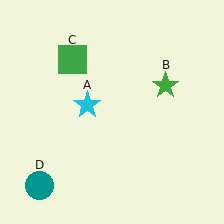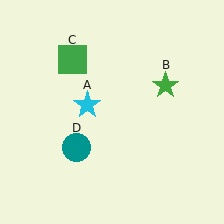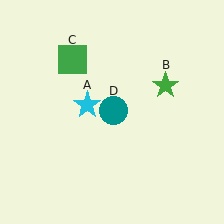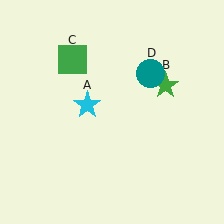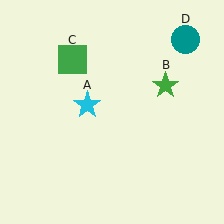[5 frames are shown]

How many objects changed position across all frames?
1 object changed position: teal circle (object D).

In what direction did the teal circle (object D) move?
The teal circle (object D) moved up and to the right.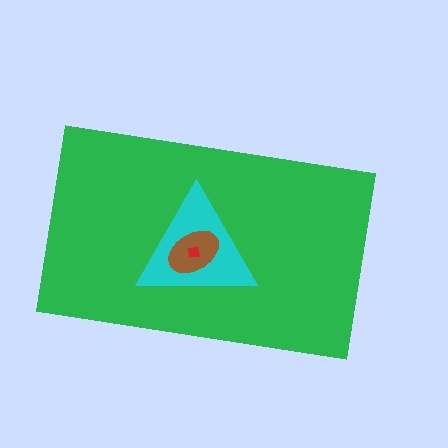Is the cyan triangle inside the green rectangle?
Yes.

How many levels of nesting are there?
4.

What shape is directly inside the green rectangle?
The cyan triangle.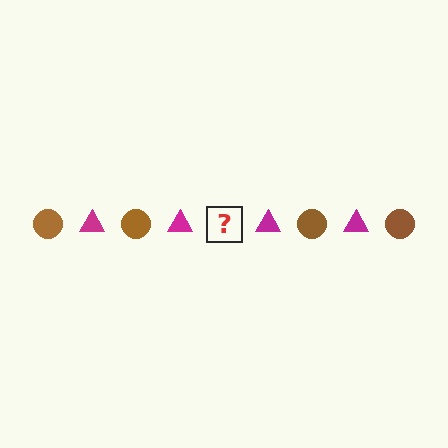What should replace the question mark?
The question mark should be replaced with a brown circle.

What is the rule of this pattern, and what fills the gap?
The rule is that the pattern alternates between brown circle and magenta triangle. The gap should be filled with a brown circle.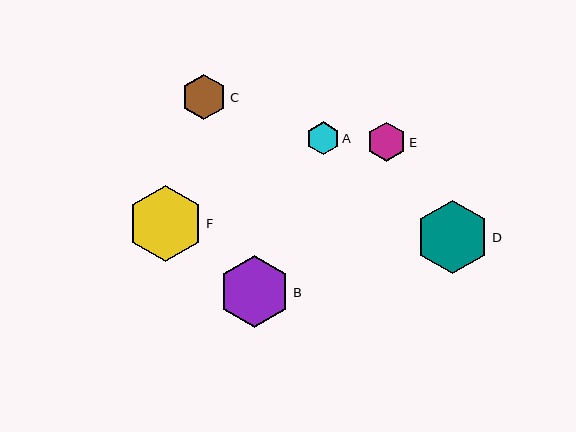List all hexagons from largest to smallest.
From largest to smallest: F, D, B, C, E, A.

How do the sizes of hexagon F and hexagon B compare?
Hexagon F and hexagon B are approximately the same size.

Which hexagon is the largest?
Hexagon F is the largest with a size of approximately 76 pixels.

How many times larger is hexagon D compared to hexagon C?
Hexagon D is approximately 1.6 times the size of hexagon C.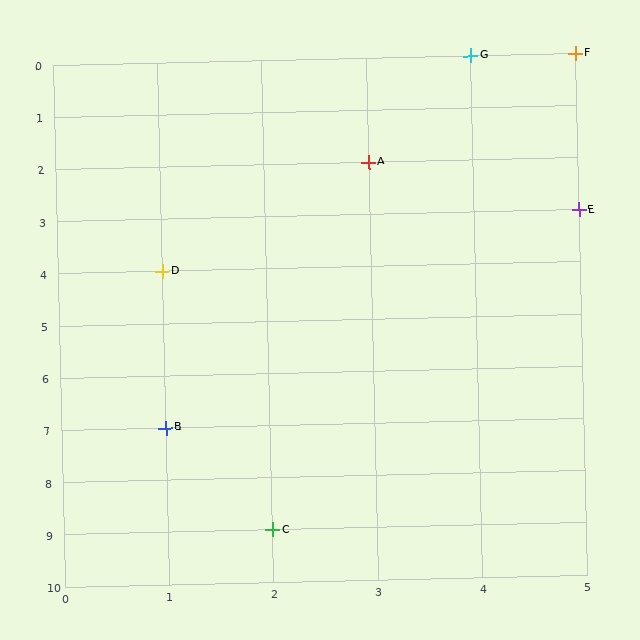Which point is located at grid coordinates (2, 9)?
Point C is at (2, 9).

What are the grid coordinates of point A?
Point A is at grid coordinates (3, 2).